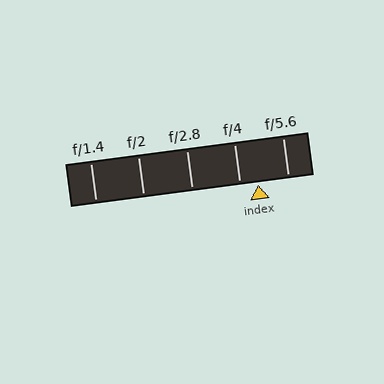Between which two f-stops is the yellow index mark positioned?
The index mark is between f/4 and f/5.6.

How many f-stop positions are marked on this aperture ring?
There are 5 f-stop positions marked.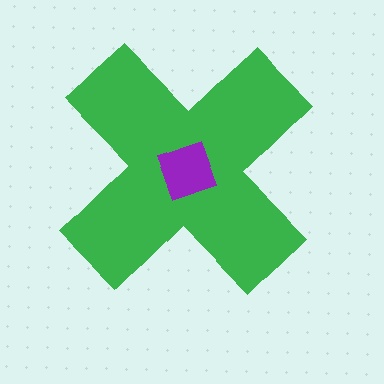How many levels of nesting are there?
2.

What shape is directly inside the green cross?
The purple square.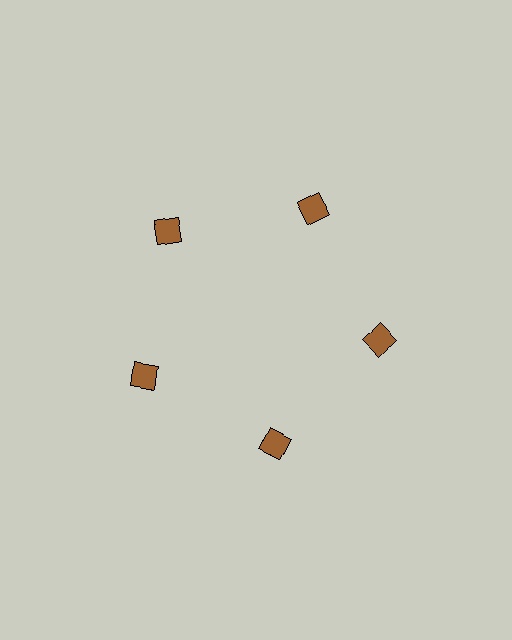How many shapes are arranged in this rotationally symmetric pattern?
There are 5 shapes, arranged in 5 groups of 1.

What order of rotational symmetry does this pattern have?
This pattern has 5-fold rotational symmetry.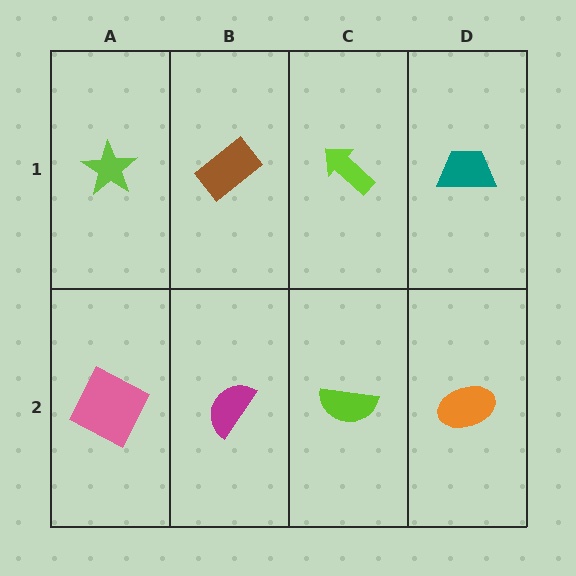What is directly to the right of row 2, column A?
A magenta semicircle.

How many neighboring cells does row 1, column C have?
3.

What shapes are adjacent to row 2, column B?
A brown rectangle (row 1, column B), a pink square (row 2, column A), a lime semicircle (row 2, column C).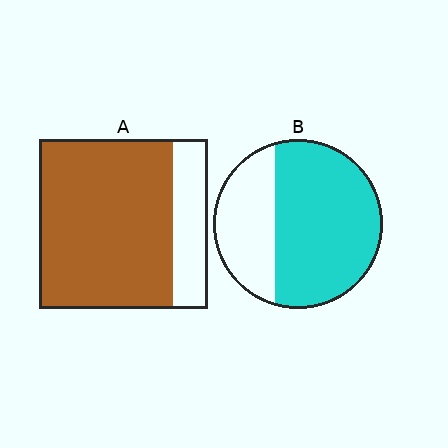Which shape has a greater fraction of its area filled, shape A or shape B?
Shape A.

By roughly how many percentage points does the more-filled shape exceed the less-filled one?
By roughly 10 percentage points (A over B).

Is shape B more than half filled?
Yes.